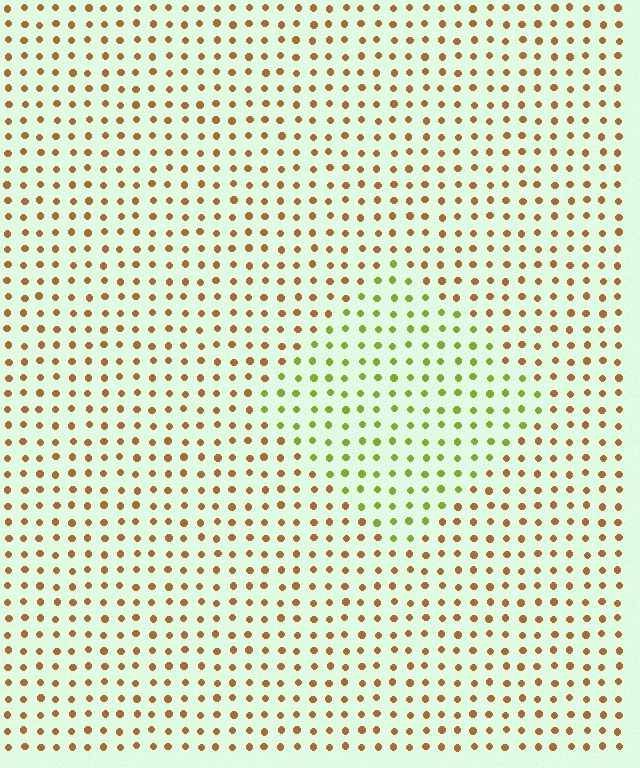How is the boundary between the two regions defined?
The boundary is defined purely by a slight shift in hue (about 49 degrees). Spacing, size, and orientation are identical on both sides.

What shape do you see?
I see a diamond.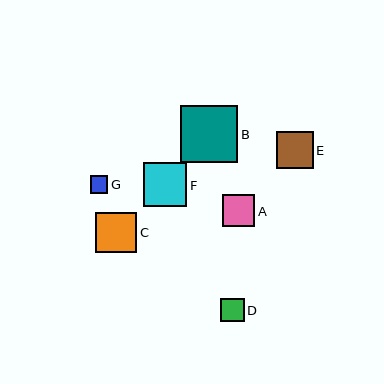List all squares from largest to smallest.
From largest to smallest: B, F, C, E, A, D, G.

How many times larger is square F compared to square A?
Square F is approximately 1.4 times the size of square A.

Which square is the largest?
Square B is the largest with a size of approximately 57 pixels.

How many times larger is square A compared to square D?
Square A is approximately 1.4 times the size of square D.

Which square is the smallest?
Square G is the smallest with a size of approximately 18 pixels.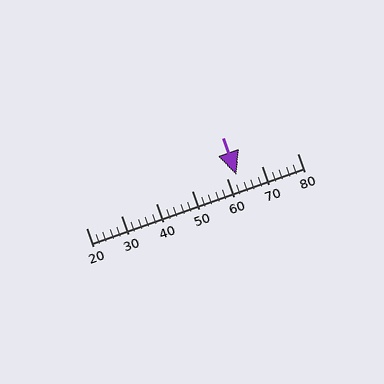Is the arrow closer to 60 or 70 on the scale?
The arrow is closer to 60.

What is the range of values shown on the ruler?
The ruler shows values from 20 to 80.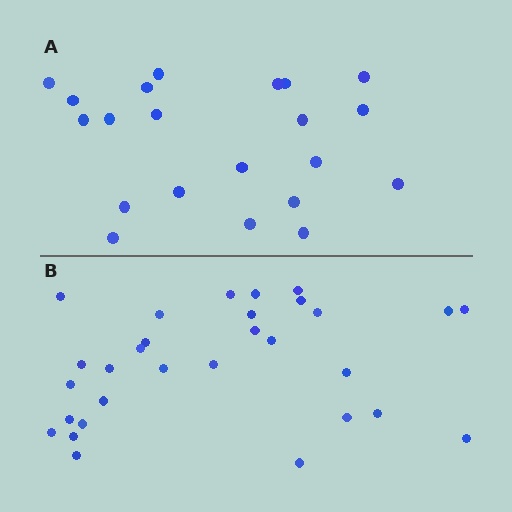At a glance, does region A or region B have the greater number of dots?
Region B (the bottom region) has more dots.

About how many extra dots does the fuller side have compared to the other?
Region B has roughly 8 or so more dots than region A.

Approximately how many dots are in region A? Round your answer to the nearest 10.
About 20 dots. (The exact count is 21, which rounds to 20.)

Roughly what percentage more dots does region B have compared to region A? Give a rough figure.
About 45% more.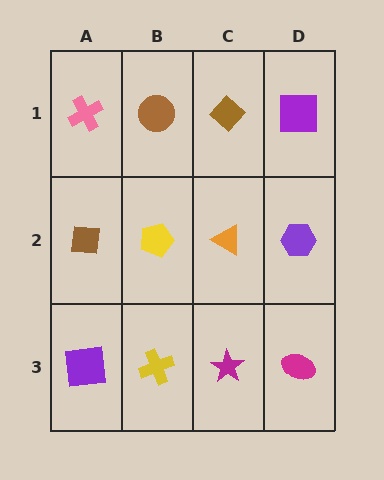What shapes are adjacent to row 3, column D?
A purple hexagon (row 2, column D), a magenta star (row 3, column C).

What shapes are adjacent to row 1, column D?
A purple hexagon (row 2, column D), a brown diamond (row 1, column C).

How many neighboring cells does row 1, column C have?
3.